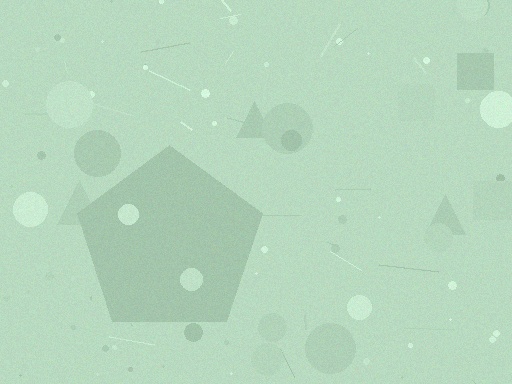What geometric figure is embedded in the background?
A pentagon is embedded in the background.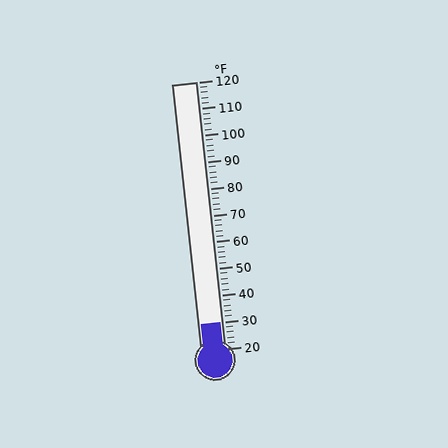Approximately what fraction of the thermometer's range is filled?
The thermometer is filled to approximately 10% of its range.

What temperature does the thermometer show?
The thermometer shows approximately 30°F.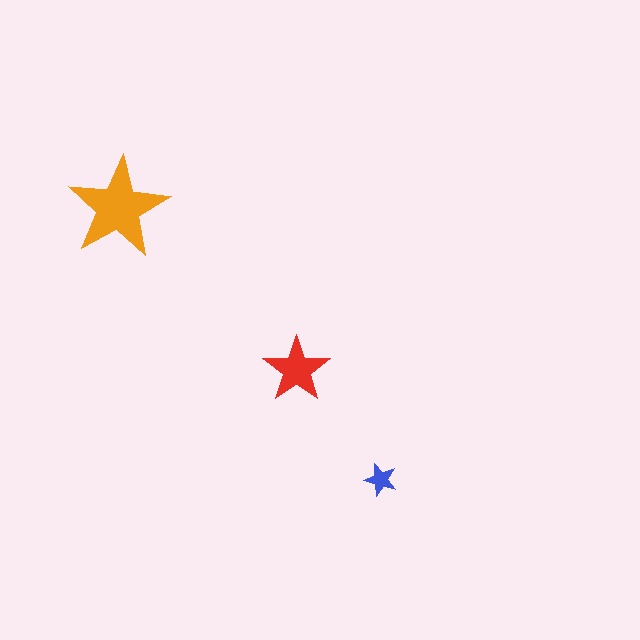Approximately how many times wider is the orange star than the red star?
About 1.5 times wider.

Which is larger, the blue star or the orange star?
The orange one.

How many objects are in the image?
There are 3 objects in the image.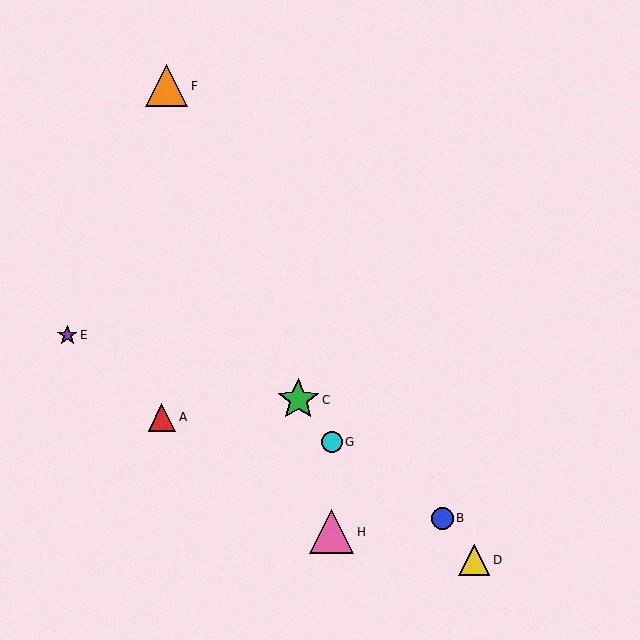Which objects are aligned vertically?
Objects G, H are aligned vertically.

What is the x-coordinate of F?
Object F is at x≈166.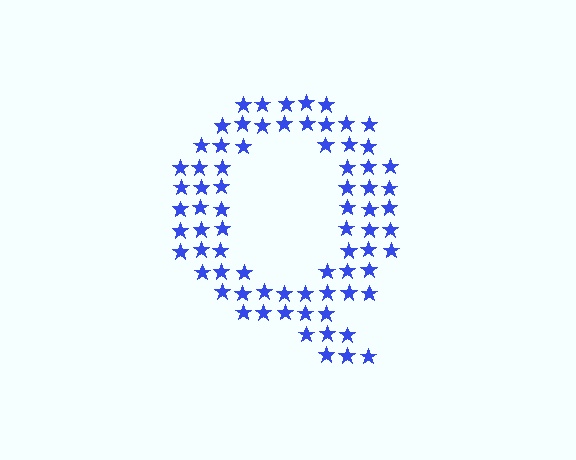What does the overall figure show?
The overall figure shows the letter Q.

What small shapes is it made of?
It is made of small stars.